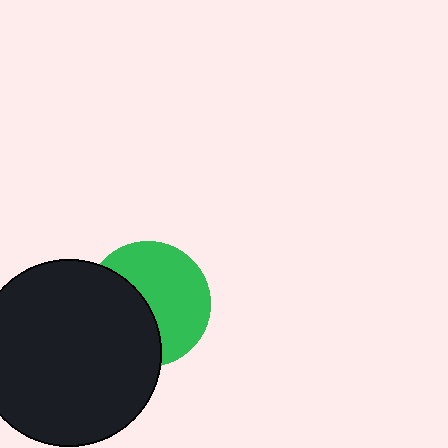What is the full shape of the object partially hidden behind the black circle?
The partially hidden object is a green circle.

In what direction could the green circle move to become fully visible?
The green circle could move right. That would shift it out from behind the black circle entirely.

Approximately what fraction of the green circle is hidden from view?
Roughly 43% of the green circle is hidden behind the black circle.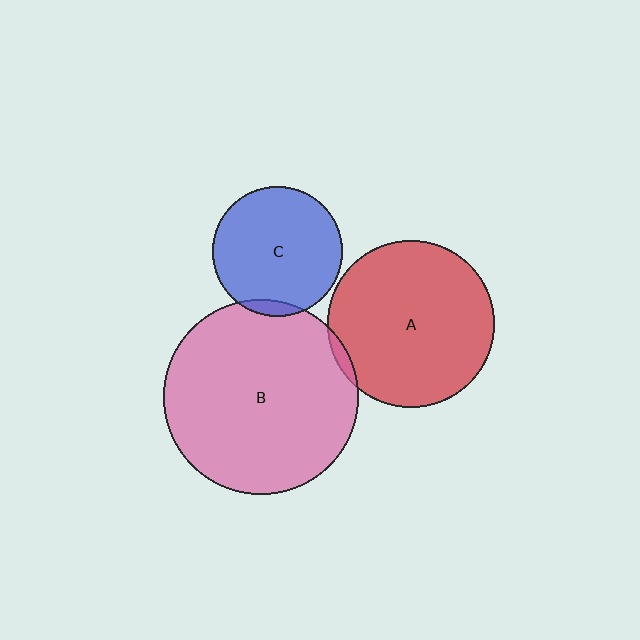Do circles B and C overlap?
Yes.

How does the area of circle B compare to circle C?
Approximately 2.2 times.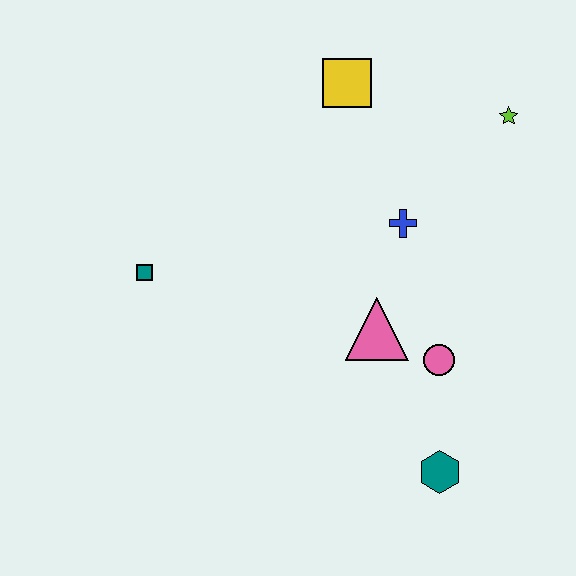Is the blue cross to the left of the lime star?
Yes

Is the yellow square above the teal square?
Yes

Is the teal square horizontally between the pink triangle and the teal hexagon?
No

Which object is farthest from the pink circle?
The teal square is farthest from the pink circle.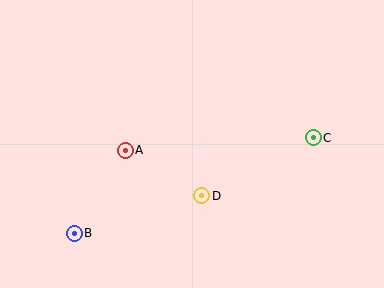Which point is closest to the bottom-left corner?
Point B is closest to the bottom-left corner.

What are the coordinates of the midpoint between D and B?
The midpoint between D and B is at (138, 214).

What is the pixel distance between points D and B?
The distance between D and B is 133 pixels.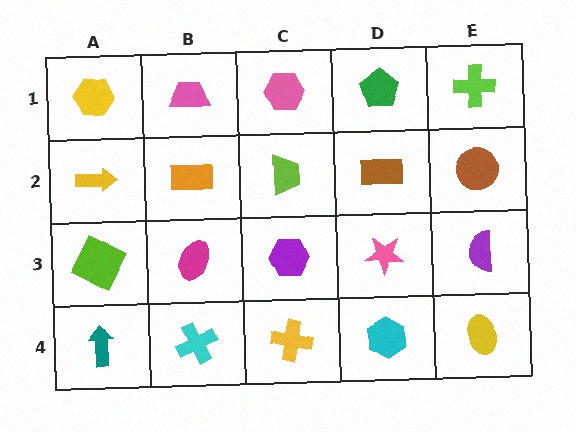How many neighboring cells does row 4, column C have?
3.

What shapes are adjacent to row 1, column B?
An orange rectangle (row 2, column B), a yellow hexagon (row 1, column A), a pink hexagon (row 1, column C).